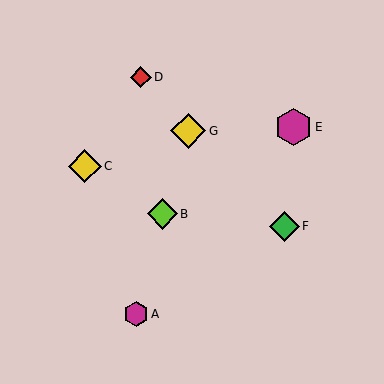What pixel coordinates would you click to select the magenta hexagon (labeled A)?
Click at (136, 314) to select the magenta hexagon A.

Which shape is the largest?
The magenta hexagon (labeled E) is the largest.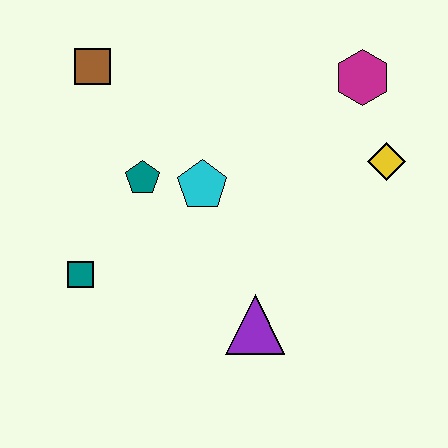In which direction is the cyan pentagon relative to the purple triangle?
The cyan pentagon is above the purple triangle.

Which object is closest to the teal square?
The teal pentagon is closest to the teal square.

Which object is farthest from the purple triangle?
The brown square is farthest from the purple triangle.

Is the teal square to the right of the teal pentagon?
No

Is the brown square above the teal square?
Yes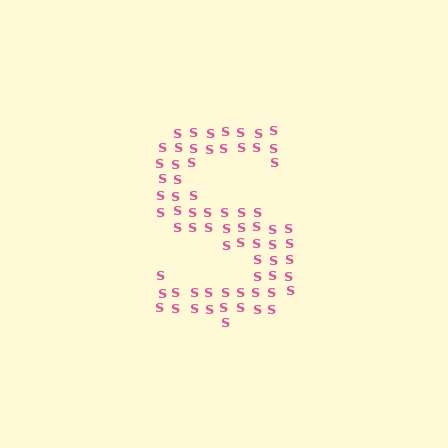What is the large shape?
The large shape is the letter S.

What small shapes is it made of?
It is made of small letter S's.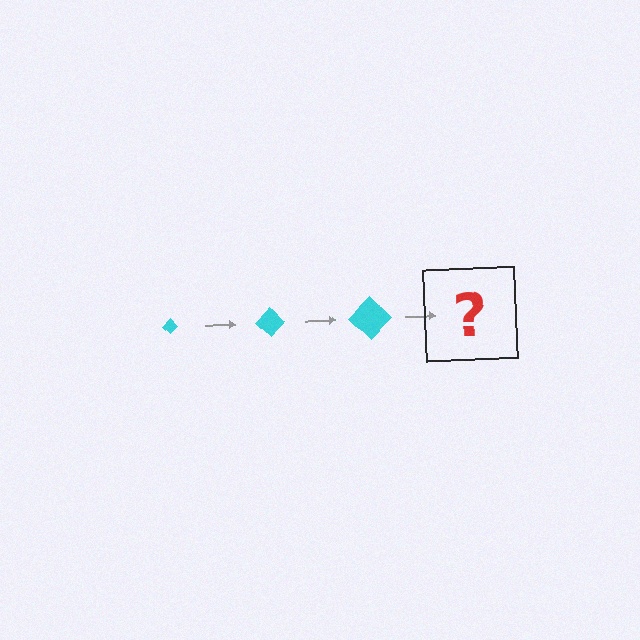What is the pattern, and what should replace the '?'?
The pattern is that the diamond gets progressively larger each step. The '?' should be a cyan diamond, larger than the previous one.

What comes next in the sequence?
The next element should be a cyan diamond, larger than the previous one.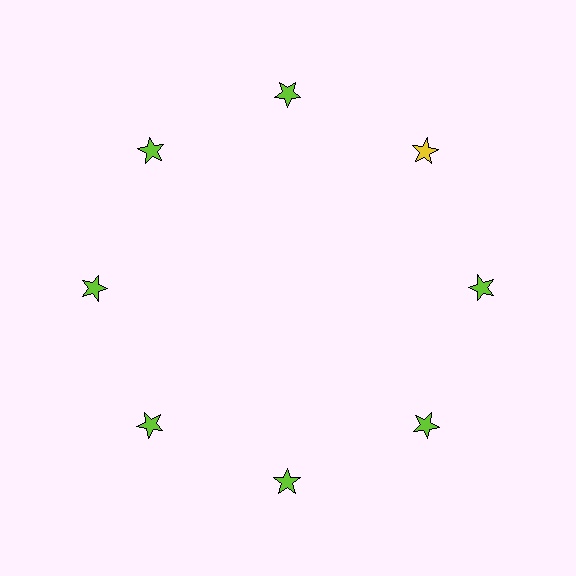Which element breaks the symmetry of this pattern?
The yellow star at roughly the 2 o'clock position breaks the symmetry. All other shapes are lime stars.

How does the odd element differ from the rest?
It has a different color: yellow instead of lime.